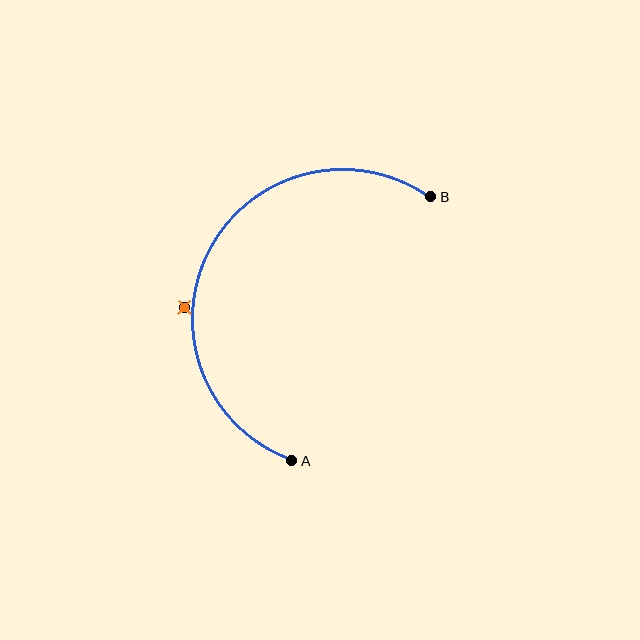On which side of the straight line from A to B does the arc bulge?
The arc bulges to the left of the straight line connecting A and B.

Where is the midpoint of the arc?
The arc midpoint is the point on the curve farthest from the straight line joining A and B. It sits to the left of that line.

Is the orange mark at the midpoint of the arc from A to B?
No — the orange mark does not lie on the arc at all. It sits slightly outside the curve.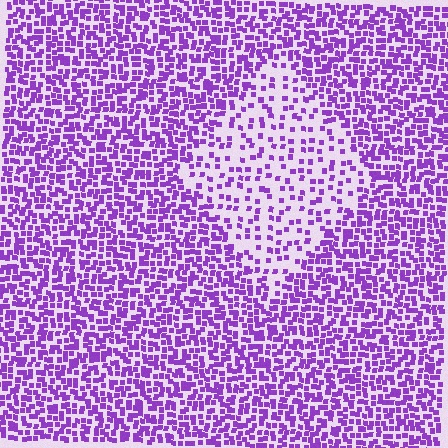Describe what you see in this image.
The image contains small purple elements arranged at two different densities. A diamond-shaped region is visible where the elements are less densely packed than the surrounding area.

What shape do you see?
I see a diamond.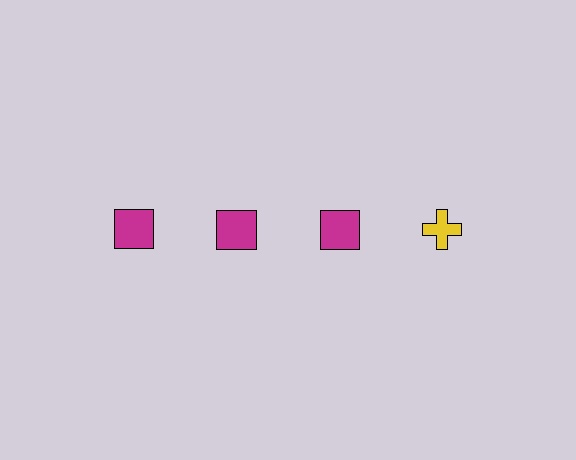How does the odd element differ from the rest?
It differs in both color (yellow instead of magenta) and shape (cross instead of square).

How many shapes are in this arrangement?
There are 4 shapes arranged in a grid pattern.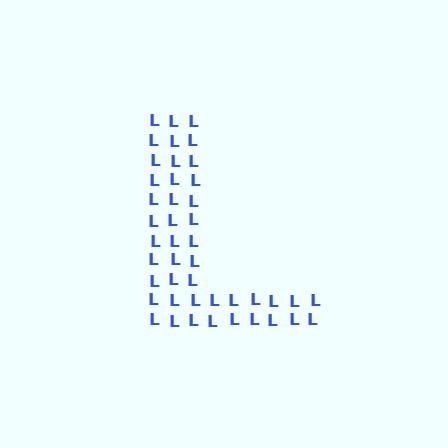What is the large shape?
The large shape is the letter L.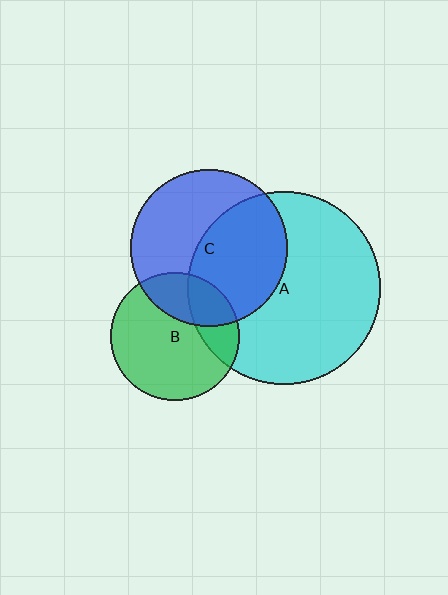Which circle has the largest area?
Circle A (cyan).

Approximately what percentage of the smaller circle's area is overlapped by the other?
Approximately 30%.